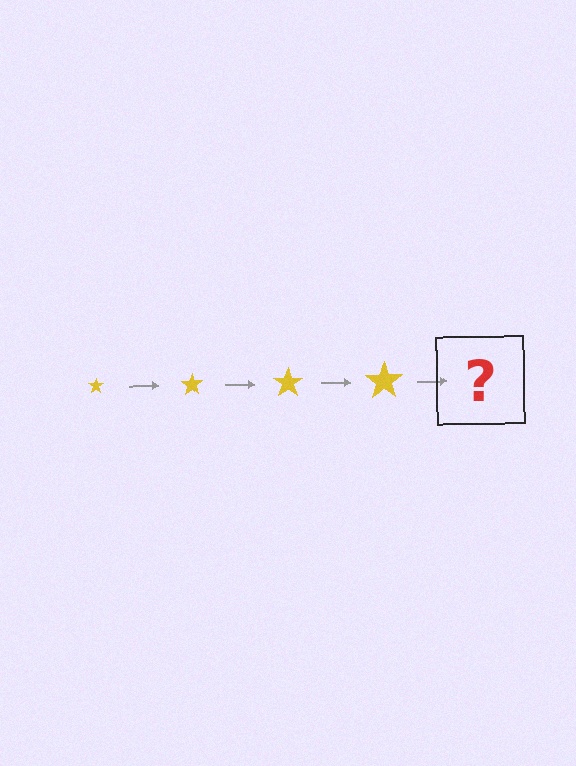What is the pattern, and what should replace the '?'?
The pattern is that the star gets progressively larger each step. The '?' should be a yellow star, larger than the previous one.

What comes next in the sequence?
The next element should be a yellow star, larger than the previous one.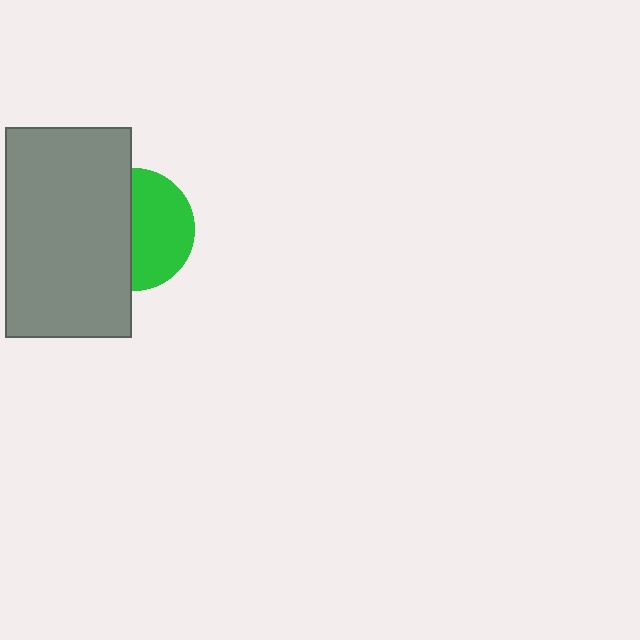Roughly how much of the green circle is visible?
About half of it is visible (roughly 53%).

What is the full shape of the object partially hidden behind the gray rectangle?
The partially hidden object is a green circle.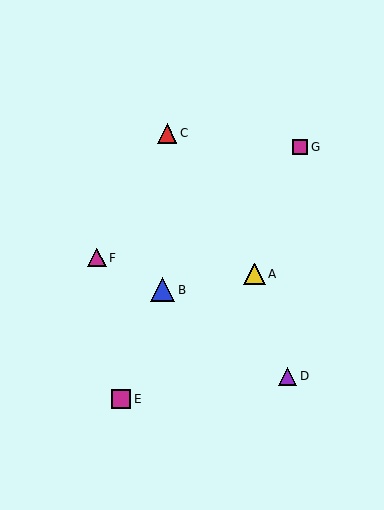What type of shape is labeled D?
Shape D is a purple triangle.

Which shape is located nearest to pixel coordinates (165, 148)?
The red triangle (labeled C) at (167, 133) is nearest to that location.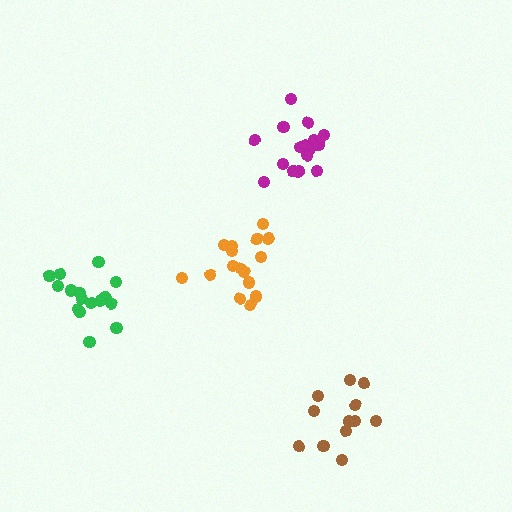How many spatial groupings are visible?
There are 4 spatial groupings.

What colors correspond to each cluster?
The clusters are colored: orange, magenta, green, brown.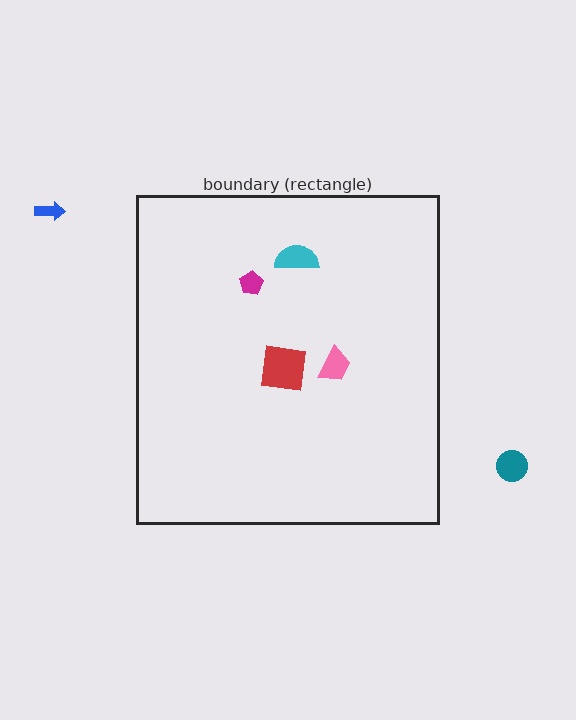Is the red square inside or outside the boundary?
Inside.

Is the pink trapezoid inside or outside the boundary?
Inside.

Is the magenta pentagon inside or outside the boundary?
Inside.